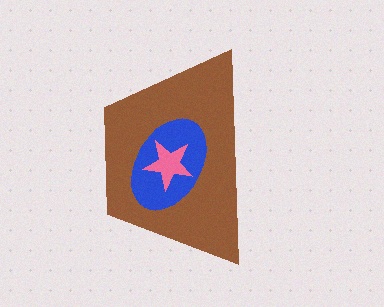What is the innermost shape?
The pink star.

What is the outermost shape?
The brown trapezoid.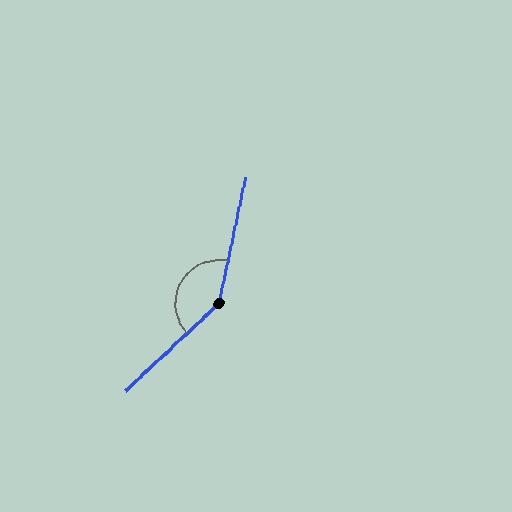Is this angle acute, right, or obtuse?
It is obtuse.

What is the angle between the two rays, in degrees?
Approximately 145 degrees.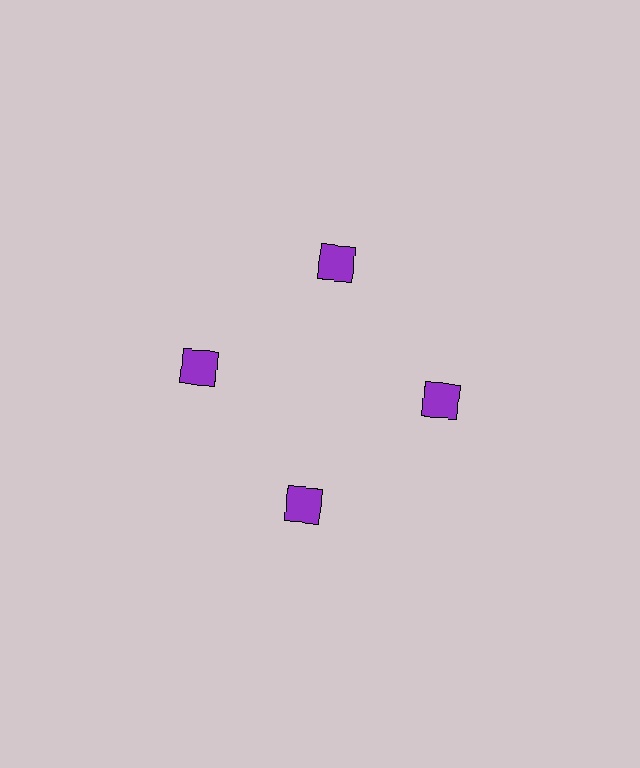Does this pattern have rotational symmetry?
Yes, this pattern has 4-fold rotational symmetry. It looks the same after rotating 90 degrees around the center.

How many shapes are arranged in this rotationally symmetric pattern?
There are 4 shapes, arranged in 4 groups of 1.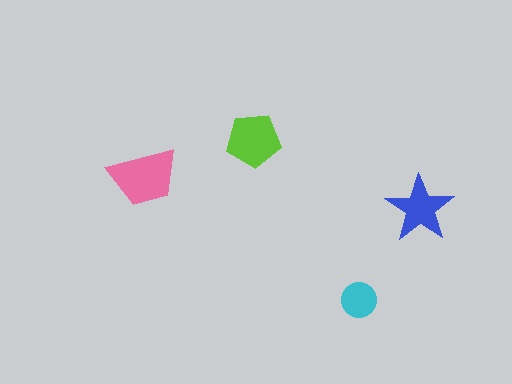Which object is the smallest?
The cyan circle.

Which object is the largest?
The pink trapezoid.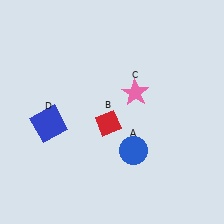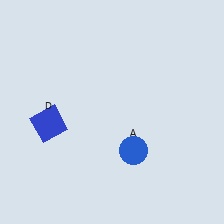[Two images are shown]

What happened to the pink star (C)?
The pink star (C) was removed in Image 2. It was in the top-right area of Image 1.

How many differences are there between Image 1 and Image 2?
There are 2 differences between the two images.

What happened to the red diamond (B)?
The red diamond (B) was removed in Image 2. It was in the bottom-left area of Image 1.